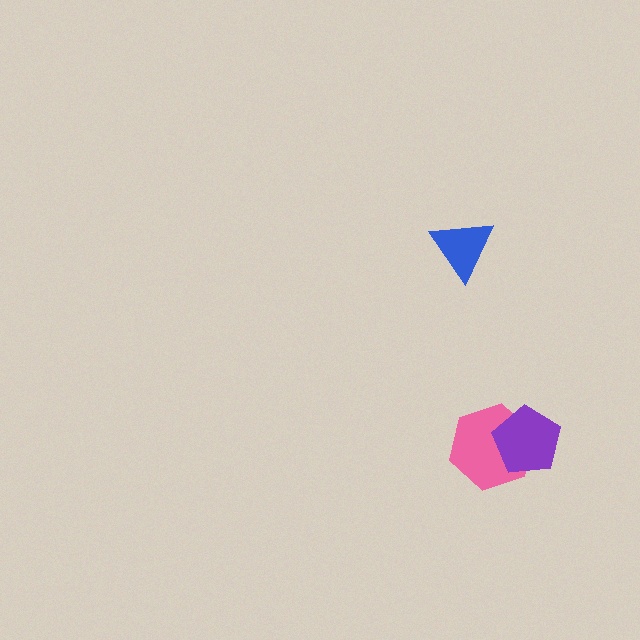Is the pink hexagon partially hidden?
Yes, it is partially covered by another shape.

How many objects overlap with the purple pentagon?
1 object overlaps with the purple pentagon.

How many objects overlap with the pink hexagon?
1 object overlaps with the pink hexagon.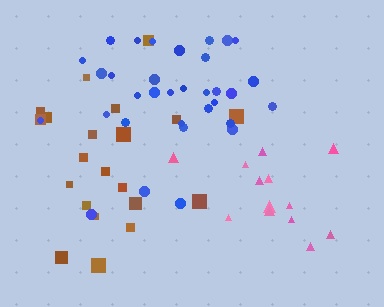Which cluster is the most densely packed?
Blue.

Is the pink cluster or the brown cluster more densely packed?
Pink.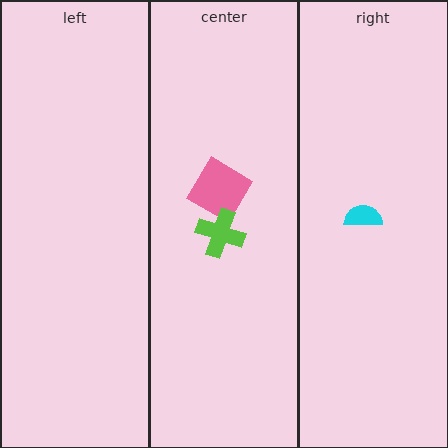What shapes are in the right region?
The cyan semicircle.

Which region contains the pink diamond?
The center region.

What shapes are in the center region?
The pink diamond, the lime cross.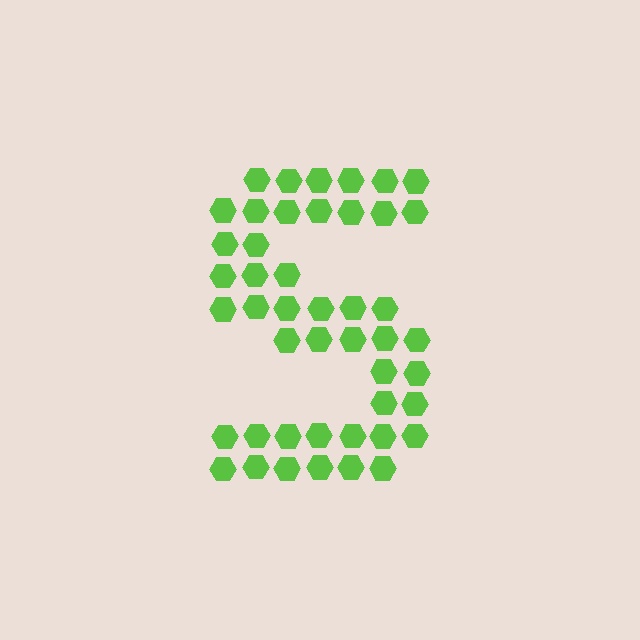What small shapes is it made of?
It is made of small hexagons.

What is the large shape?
The large shape is the letter S.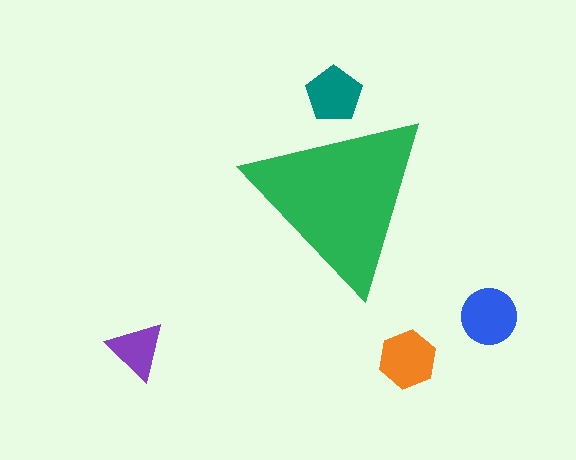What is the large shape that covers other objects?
A green triangle.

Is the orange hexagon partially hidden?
No, the orange hexagon is fully visible.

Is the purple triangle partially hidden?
No, the purple triangle is fully visible.